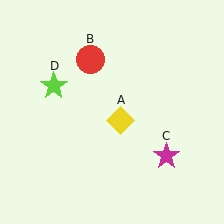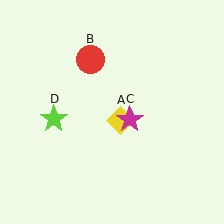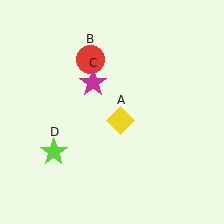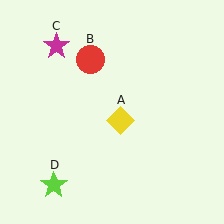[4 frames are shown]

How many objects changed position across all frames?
2 objects changed position: magenta star (object C), lime star (object D).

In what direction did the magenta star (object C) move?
The magenta star (object C) moved up and to the left.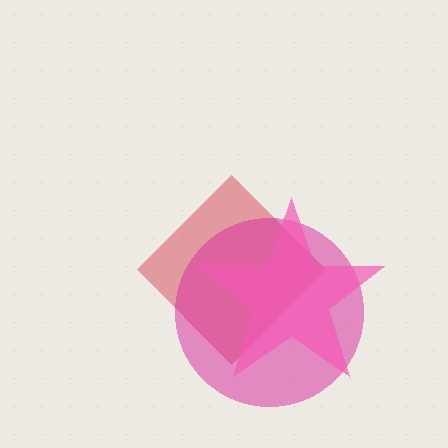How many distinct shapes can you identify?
There are 3 distinct shapes: a red diamond, a magenta circle, a pink star.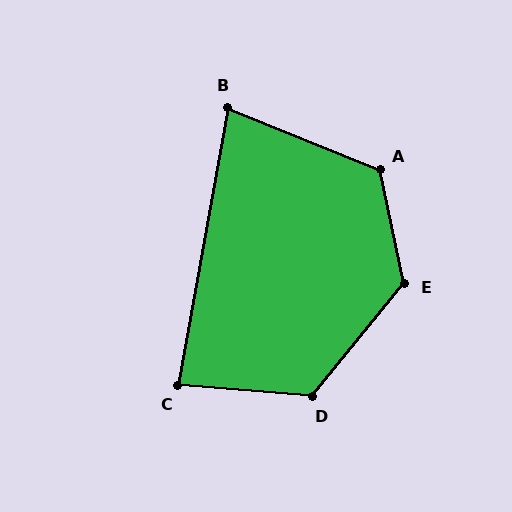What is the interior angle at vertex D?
Approximately 125 degrees (obtuse).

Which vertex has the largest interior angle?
E, at approximately 128 degrees.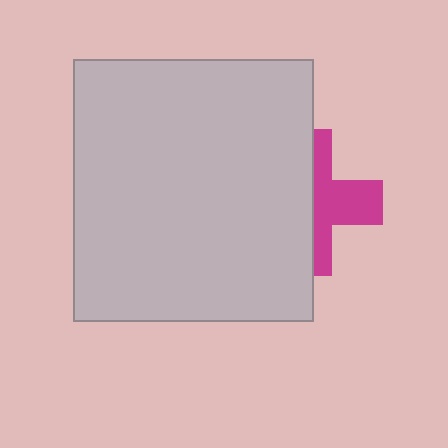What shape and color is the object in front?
The object in front is a light gray rectangle.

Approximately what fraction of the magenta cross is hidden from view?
Roughly 55% of the magenta cross is hidden behind the light gray rectangle.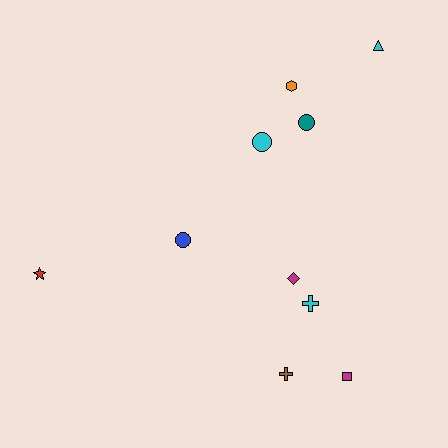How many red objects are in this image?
There is 1 red object.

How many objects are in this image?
There are 10 objects.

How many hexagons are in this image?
There is 1 hexagon.